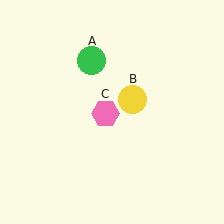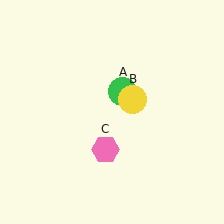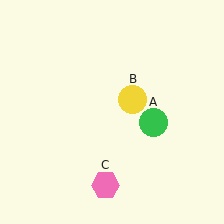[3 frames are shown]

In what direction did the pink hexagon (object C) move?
The pink hexagon (object C) moved down.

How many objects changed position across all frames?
2 objects changed position: green circle (object A), pink hexagon (object C).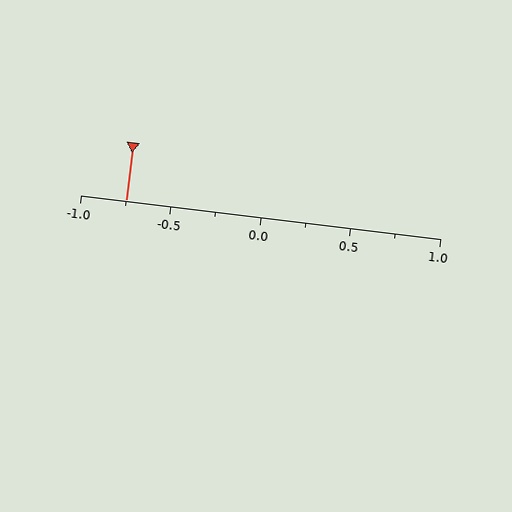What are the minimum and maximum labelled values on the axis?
The axis runs from -1.0 to 1.0.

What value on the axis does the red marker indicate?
The marker indicates approximately -0.75.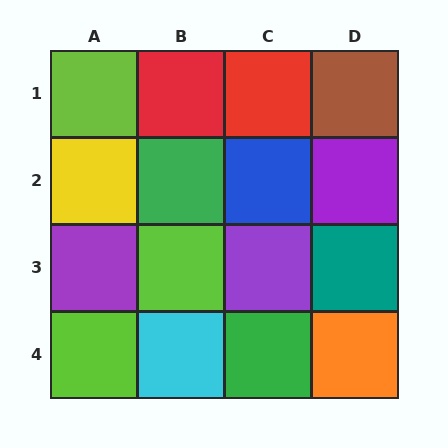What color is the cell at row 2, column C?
Blue.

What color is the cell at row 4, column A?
Lime.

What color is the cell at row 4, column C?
Green.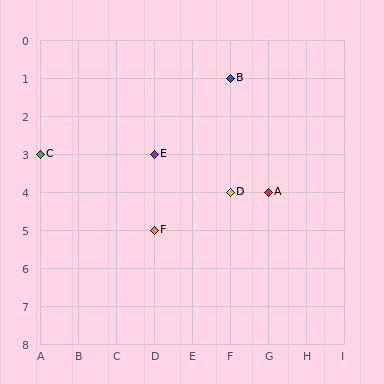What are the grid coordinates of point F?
Point F is at grid coordinates (D, 5).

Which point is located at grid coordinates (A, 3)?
Point C is at (A, 3).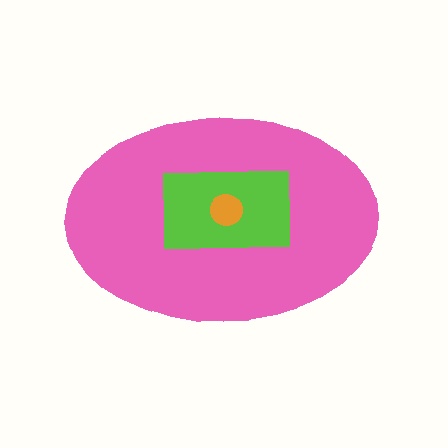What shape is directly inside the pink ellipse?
The lime rectangle.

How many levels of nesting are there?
3.